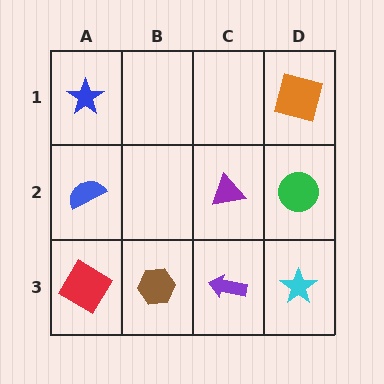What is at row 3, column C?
A purple arrow.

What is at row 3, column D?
A cyan star.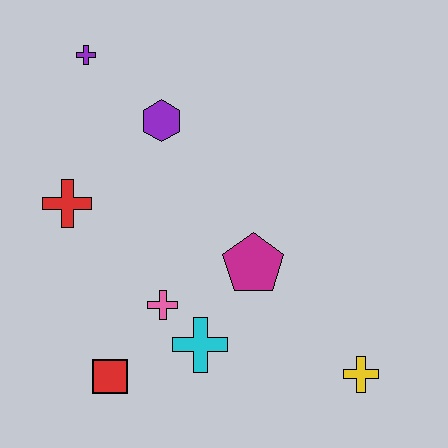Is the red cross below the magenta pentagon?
No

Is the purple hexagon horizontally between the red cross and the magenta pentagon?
Yes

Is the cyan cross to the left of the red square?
No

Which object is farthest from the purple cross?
The yellow cross is farthest from the purple cross.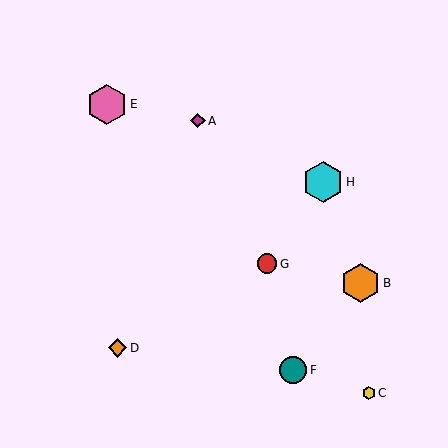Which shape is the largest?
The cyan hexagon (labeled H) is the largest.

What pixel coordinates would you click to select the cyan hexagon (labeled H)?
Click at (323, 182) to select the cyan hexagon H.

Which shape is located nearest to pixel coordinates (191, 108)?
The magenta diamond (labeled A) at (198, 121) is nearest to that location.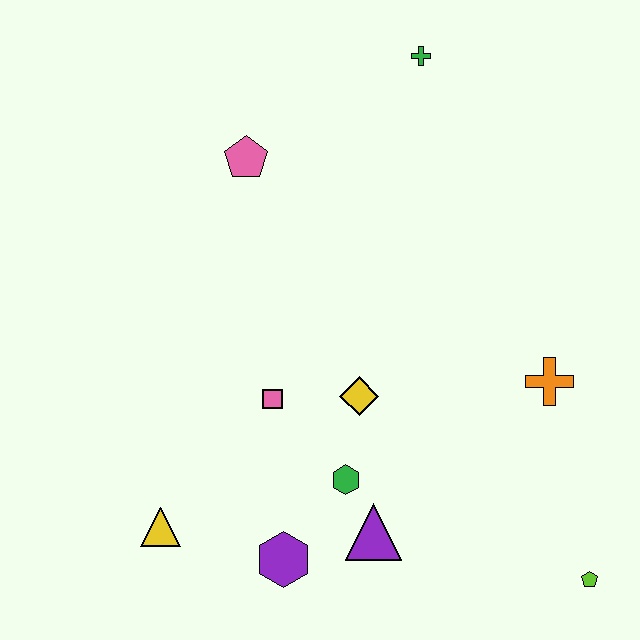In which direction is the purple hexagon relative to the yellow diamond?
The purple hexagon is below the yellow diamond.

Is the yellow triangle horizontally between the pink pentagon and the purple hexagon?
No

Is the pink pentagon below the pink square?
No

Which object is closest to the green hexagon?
The purple triangle is closest to the green hexagon.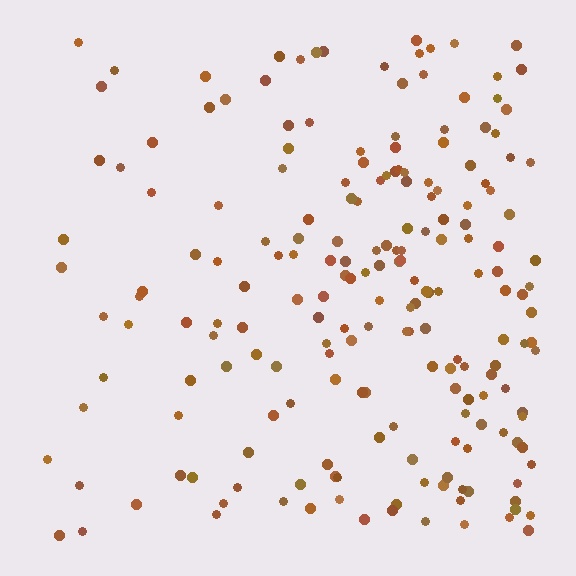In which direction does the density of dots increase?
From left to right, with the right side densest.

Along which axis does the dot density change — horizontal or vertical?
Horizontal.